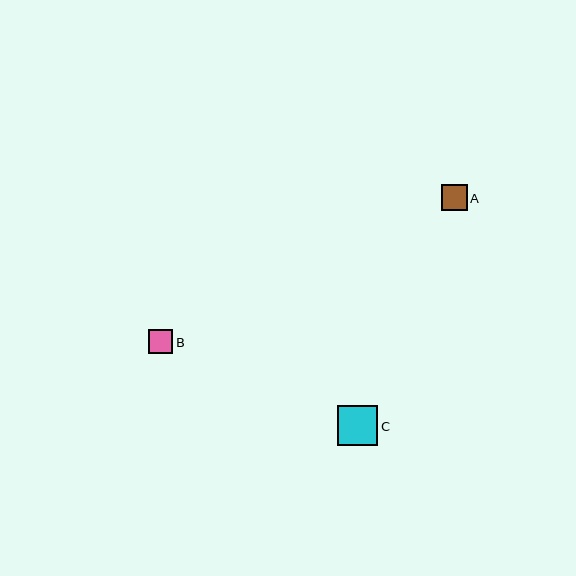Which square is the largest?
Square C is the largest with a size of approximately 40 pixels.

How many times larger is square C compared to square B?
Square C is approximately 1.7 times the size of square B.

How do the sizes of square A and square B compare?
Square A and square B are approximately the same size.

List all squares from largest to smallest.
From largest to smallest: C, A, B.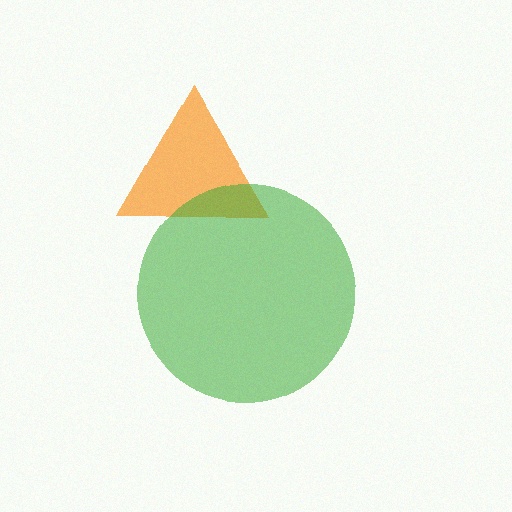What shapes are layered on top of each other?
The layered shapes are: an orange triangle, a green circle.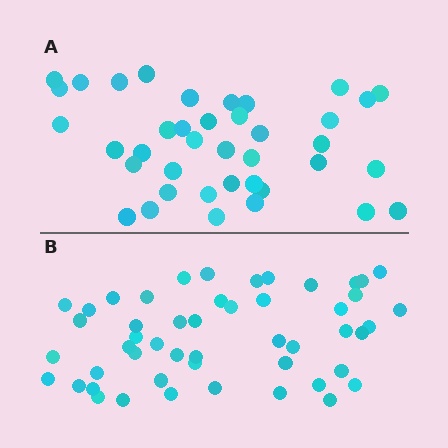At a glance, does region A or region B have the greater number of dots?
Region B (the bottom region) has more dots.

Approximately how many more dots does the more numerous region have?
Region B has roughly 12 or so more dots than region A.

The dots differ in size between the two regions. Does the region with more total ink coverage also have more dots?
No. Region A has more total ink coverage because its dots are larger, but region B actually contains more individual dots. Total area can be misleading — the number of items is what matters here.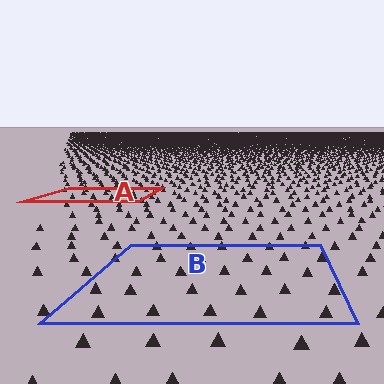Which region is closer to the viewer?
Region B is closer. The texture elements there are larger and more spread out.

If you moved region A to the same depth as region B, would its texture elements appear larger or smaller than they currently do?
They would appear larger. At a closer depth, the same texture elements are projected at a bigger on-screen size.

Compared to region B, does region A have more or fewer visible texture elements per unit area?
Region A has more texture elements per unit area — they are packed more densely because it is farther away.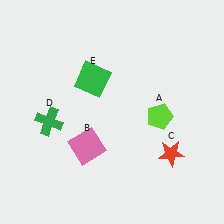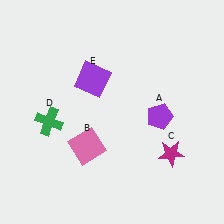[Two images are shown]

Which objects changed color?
A changed from lime to purple. C changed from red to magenta. E changed from green to purple.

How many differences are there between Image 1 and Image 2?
There are 3 differences between the two images.